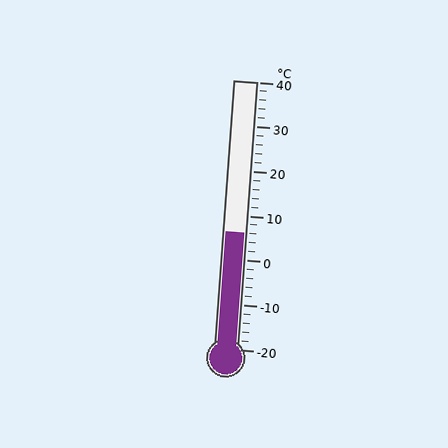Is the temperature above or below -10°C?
The temperature is above -10°C.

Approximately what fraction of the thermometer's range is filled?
The thermometer is filled to approximately 45% of its range.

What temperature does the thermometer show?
The thermometer shows approximately 6°C.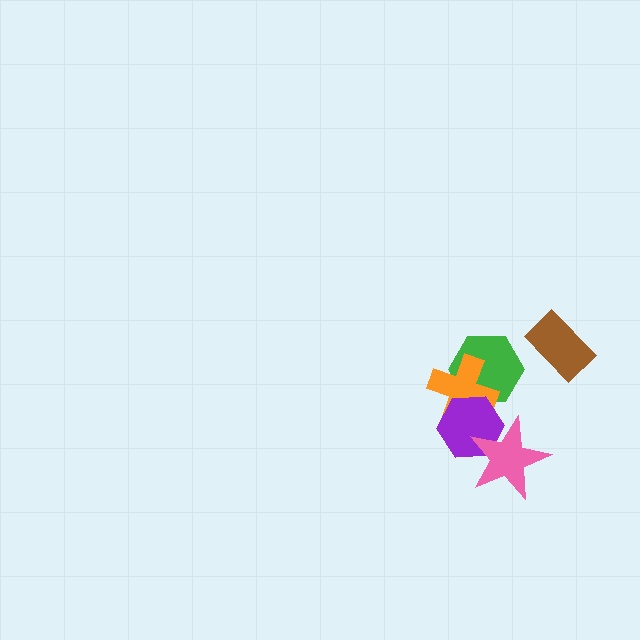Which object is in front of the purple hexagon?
The pink star is in front of the purple hexagon.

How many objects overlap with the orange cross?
2 objects overlap with the orange cross.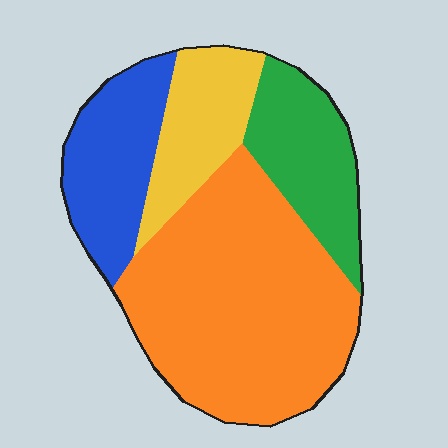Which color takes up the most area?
Orange, at roughly 50%.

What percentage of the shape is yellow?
Yellow takes up about one sixth (1/6) of the shape.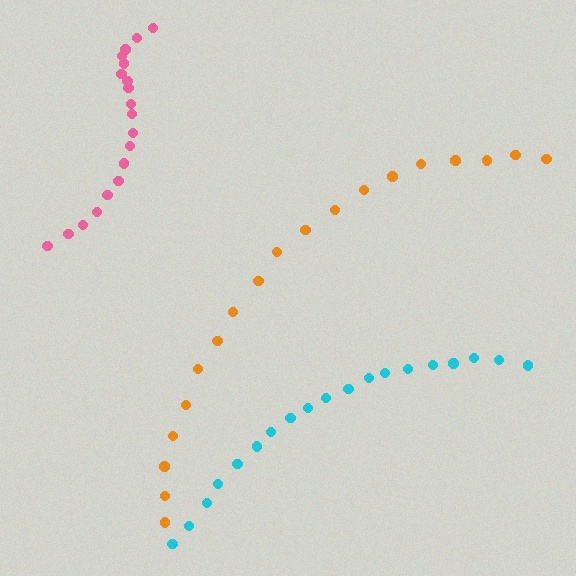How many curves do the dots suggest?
There are 3 distinct paths.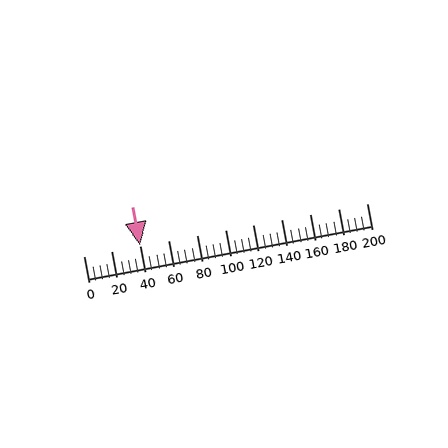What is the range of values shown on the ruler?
The ruler shows values from 0 to 200.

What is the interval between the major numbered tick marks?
The major tick marks are spaced 20 units apart.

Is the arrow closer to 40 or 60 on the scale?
The arrow is closer to 40.